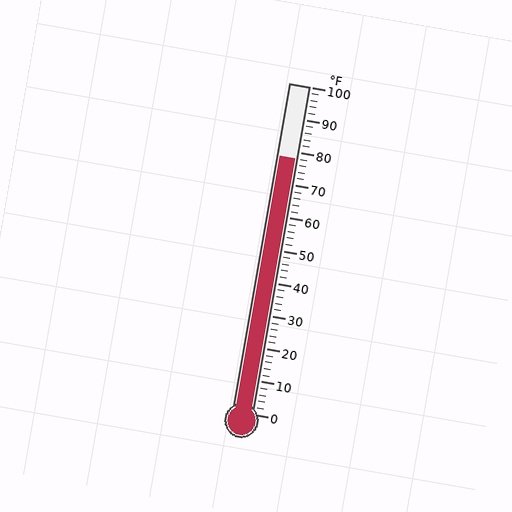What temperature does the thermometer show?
The thermometer shows approximately 78°F.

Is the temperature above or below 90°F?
The temperature is below 90°F.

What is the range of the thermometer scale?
The thermometer scale ranges from 0°F to 100°F.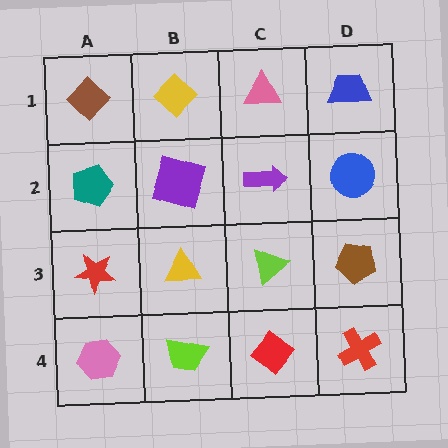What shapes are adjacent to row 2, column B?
A yellow diamond (row 1, column B), a yellow triangle (row 3, column B), a teal pentagon (row 2, column A), a purple arrow (row 2, column C).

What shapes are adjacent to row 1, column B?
A purple square (row 2, column B), a brown diamond (row 1, column A), a pink triangle (row 1, column C).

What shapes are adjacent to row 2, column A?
A brown diamond (row 1, column A), a red star (row 3, column A), a purple square (row 2, column B).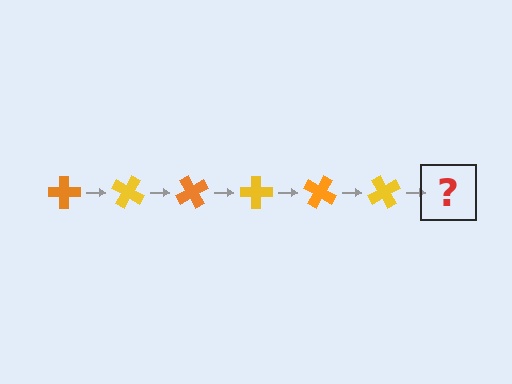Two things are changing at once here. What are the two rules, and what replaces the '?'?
The two rules are that it rotates 30 degrees each step and the color cycles through orange and yellow. The '?' should be an orange cross, rotated 180 degrees from the start.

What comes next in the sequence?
The next element should be an orange cross, rotated 180 degrees from the start.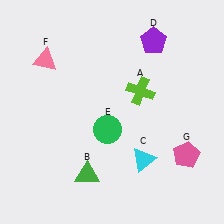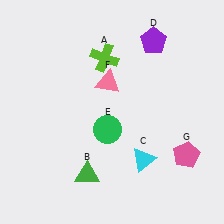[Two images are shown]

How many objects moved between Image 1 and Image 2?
2 objects moved between the two images.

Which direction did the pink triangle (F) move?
The pink triangle (F) moved right.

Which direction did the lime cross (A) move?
The lime cross (A) moved left.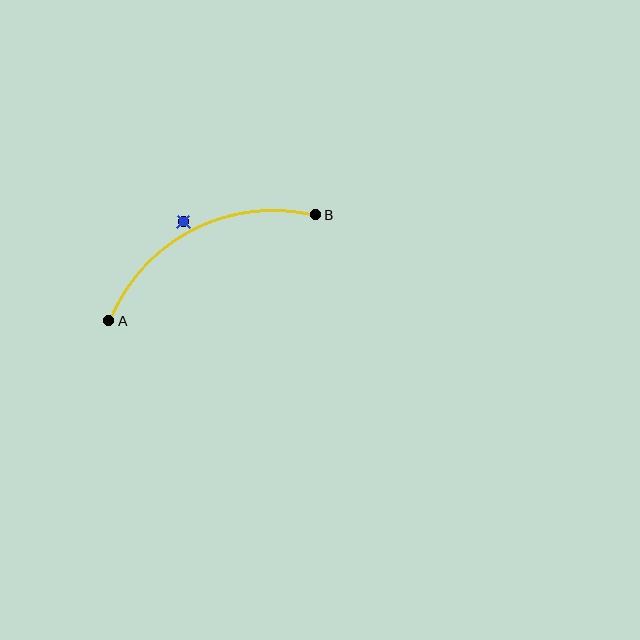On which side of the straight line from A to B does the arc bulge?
The arc bulges above the straight line connecting A and B.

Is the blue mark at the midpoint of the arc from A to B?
No — the blue mark does not lie on the arc at all. It sits slightly outside the curve.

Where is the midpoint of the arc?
The arc midpoint is the point on the curve farthest from the straight line joining A and B. It sits above that line.